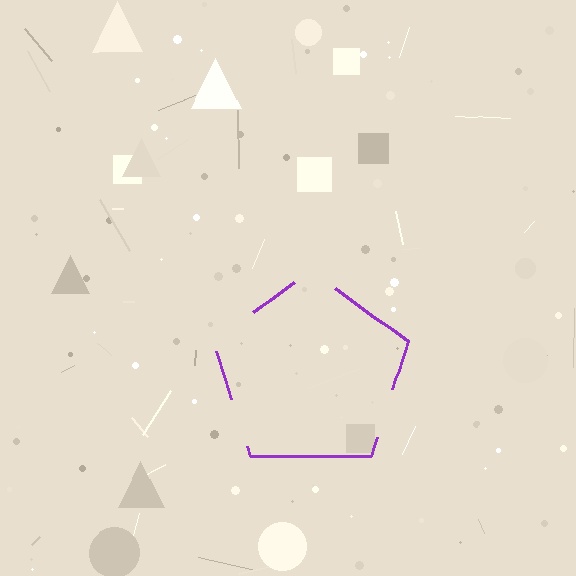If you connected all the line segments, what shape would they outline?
They would outline a pentagon.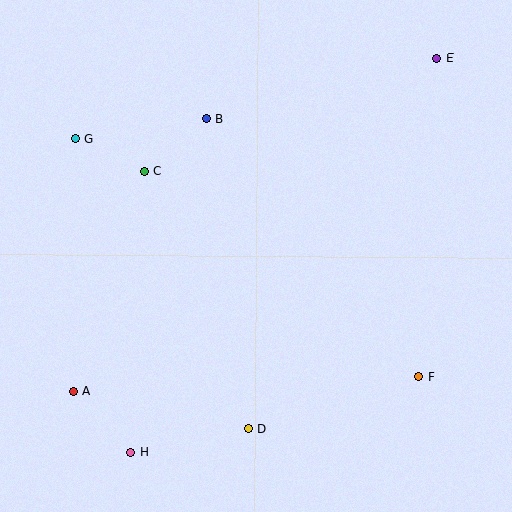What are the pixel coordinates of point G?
Point G is at (75, 139).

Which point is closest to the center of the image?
Point C at (144, 171) is closest to the center.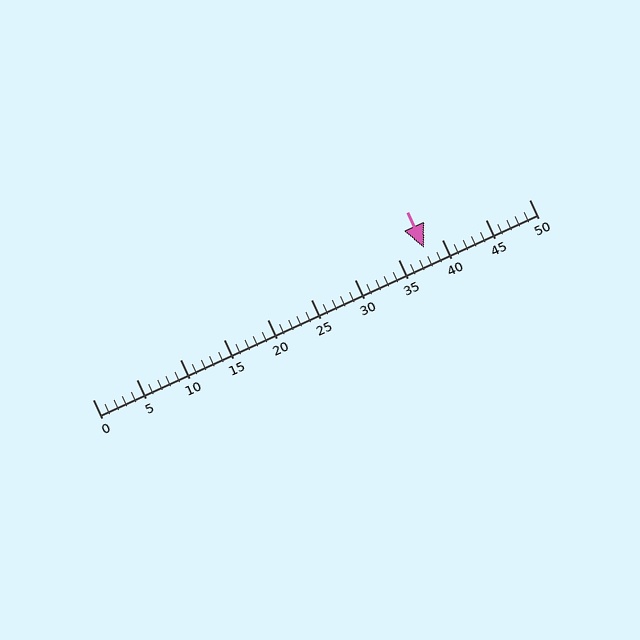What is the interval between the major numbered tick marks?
The major tick marks are spaced 5 units apart.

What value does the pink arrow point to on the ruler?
The pink arrow points to approximately 38.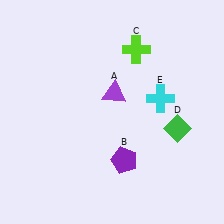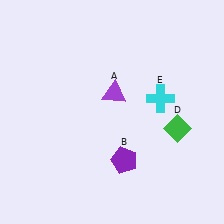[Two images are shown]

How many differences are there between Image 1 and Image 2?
There is 1 difference between the two images.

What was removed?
The lime cross (C) was removed in Image 2.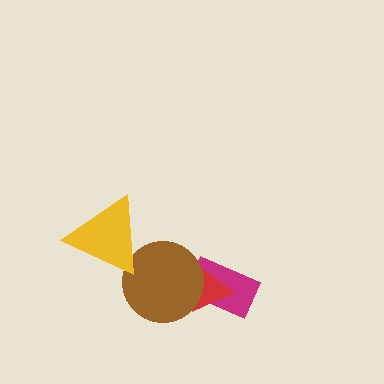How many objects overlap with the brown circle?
3 objects overlap with the brown circle.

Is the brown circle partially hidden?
Yes, it is partially covered by another shape.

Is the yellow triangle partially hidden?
No, no other shape covers it.